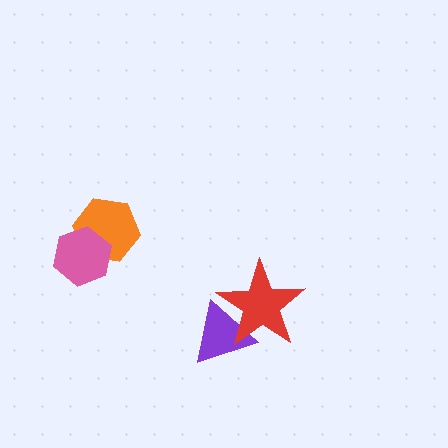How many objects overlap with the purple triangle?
1 object overlaps with the purple triangle.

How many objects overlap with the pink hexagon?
1 object overlaps with the pink hexagon.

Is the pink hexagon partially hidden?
No, no other shape covers it.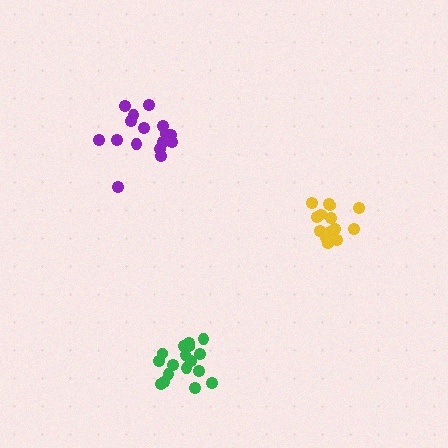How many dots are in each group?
Group 1: 14 dots, Group 2: 16 dots, Group 3: 18 dots (48 total).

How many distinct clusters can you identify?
There are 3 distinct clusters.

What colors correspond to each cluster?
The clusters are colored: yellow, purple, green.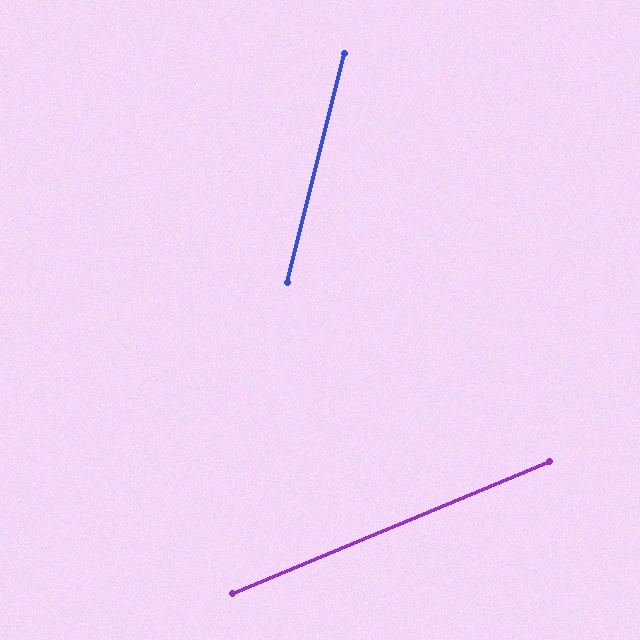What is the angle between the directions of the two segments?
Approximately 54 degrees.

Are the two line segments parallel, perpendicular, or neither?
Neither parallel nor perpendicular — they differ by about 54°.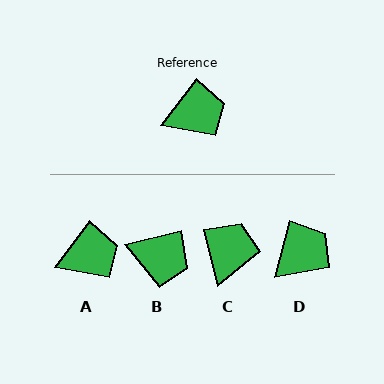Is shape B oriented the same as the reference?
No, it is off by about 40 degrees.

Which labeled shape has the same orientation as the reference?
A.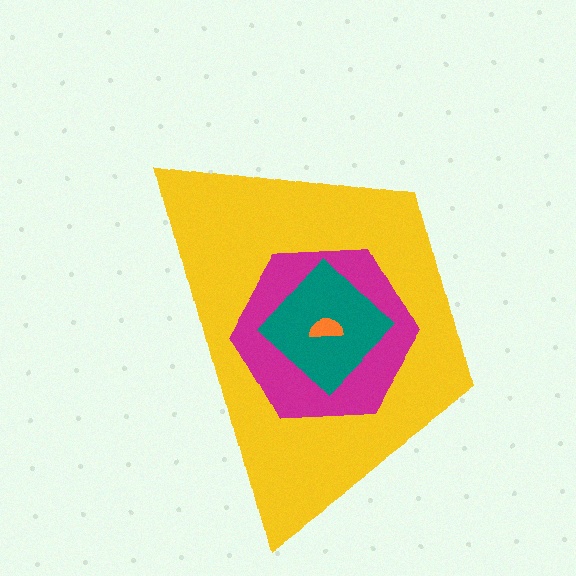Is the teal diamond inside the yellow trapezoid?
Yes.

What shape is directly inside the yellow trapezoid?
The magenta hexagon.